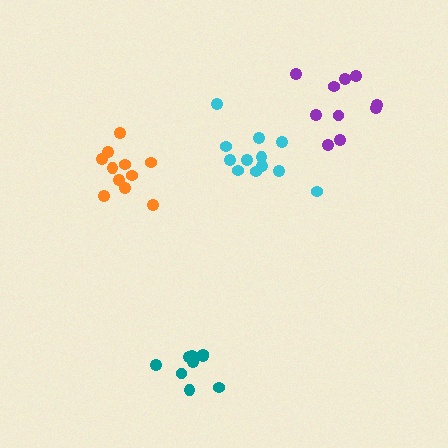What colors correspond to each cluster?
The clusters are colored: teal, cyan, orange, purple.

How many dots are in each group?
Group 1: 10 dots, Group 2: 12 dots, Group 3: 11 dots, Group 4: 10 dots (43 total).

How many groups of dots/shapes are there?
There are 4 groups.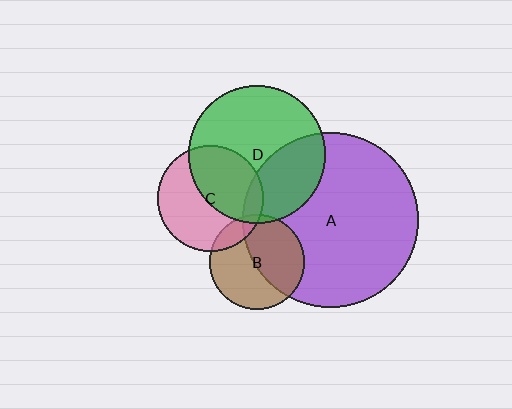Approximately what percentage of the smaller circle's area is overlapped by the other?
Approximately 45%.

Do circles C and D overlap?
Yes.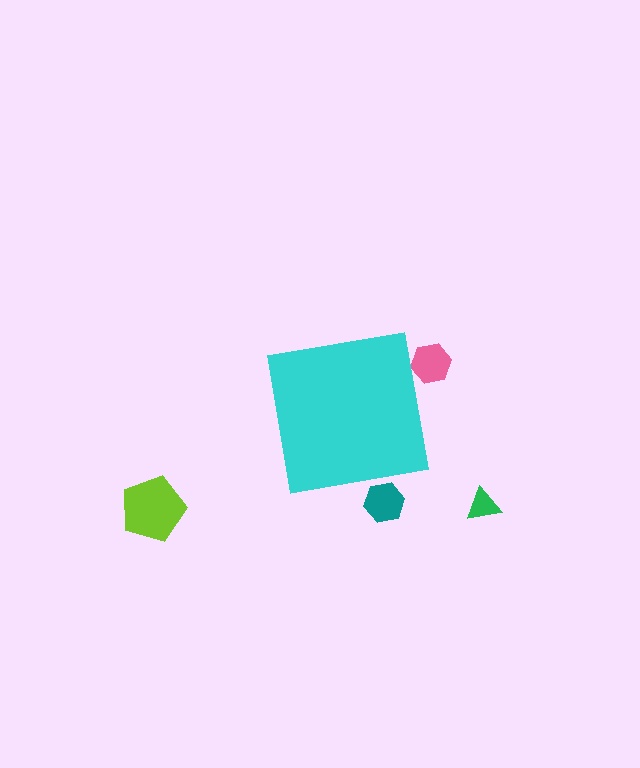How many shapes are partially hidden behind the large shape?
2 shapes are partially hidden.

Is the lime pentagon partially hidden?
No, the lime pentagon is fully visible.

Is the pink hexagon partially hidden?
Yes, the pink hexagon is partially hidden behind the cyan square.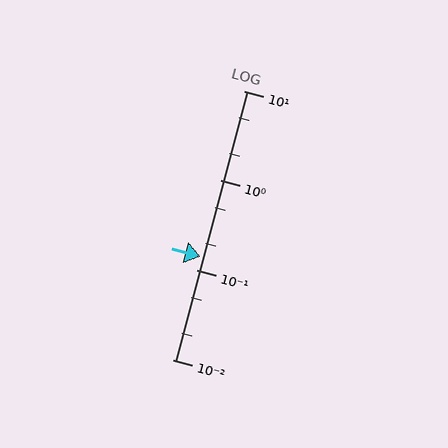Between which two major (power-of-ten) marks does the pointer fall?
The pointer is between 0.1 and 1.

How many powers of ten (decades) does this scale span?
The scale spans 3 decades, from 0.01 to 10.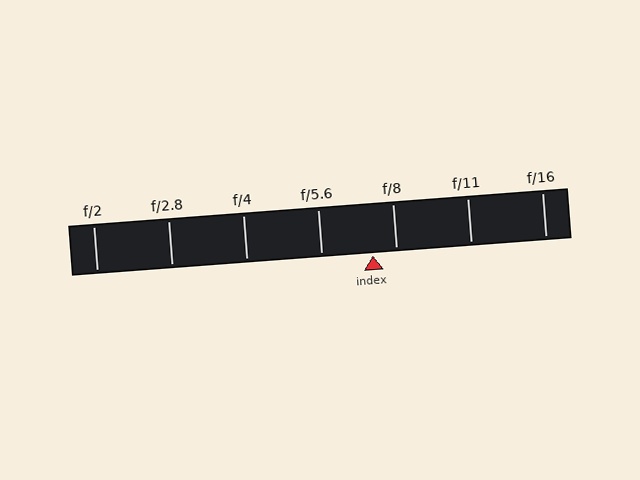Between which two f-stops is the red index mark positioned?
The index mark is between f/5.6 and f/8.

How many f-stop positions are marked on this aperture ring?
There are 7 f-stop positions marked.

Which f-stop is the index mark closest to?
The index mark is closest to f/8.